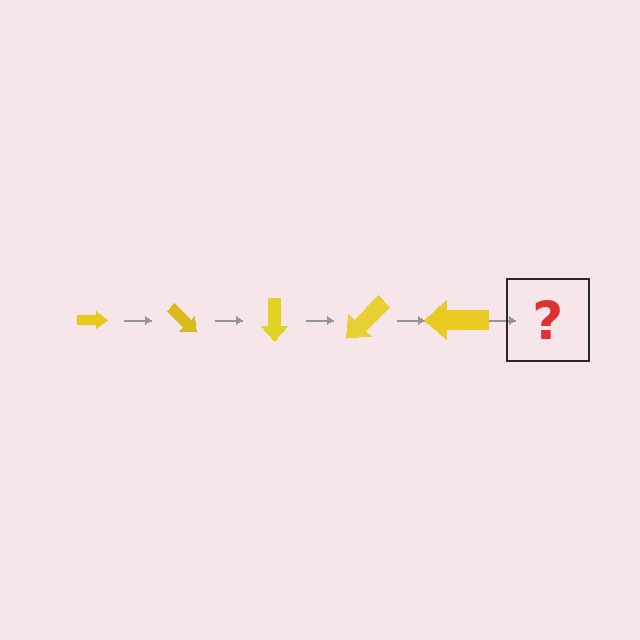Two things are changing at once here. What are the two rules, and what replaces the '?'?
The two rules are that the arrow grows larger each step and it rotates 45 degrees each step. The '?' should be an arrow, larger than the previous one and rotated 225 degrees from the start.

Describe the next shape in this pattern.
It should be an arrow, larger than the previous one and rotated 225 degrees from the start.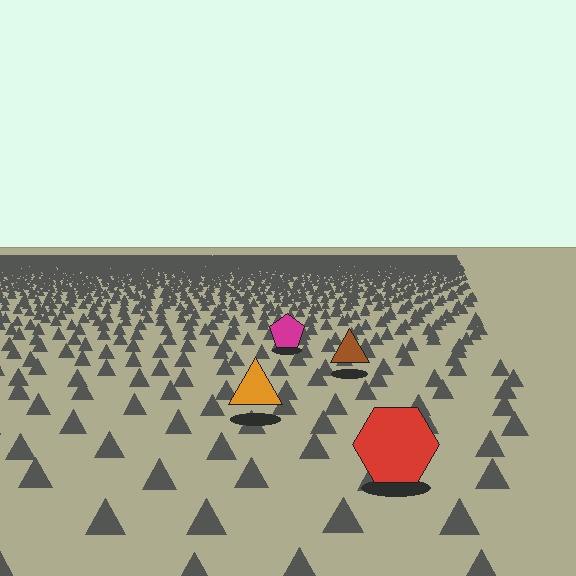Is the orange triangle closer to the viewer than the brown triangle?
Yes. The orange triangle is closer — you can tell from the texture gradient: the ground texture is coarser near it.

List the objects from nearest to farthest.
From nearest to farthest: the red hexagon, the orange triangle, the brown triangle, the magenta pentagon.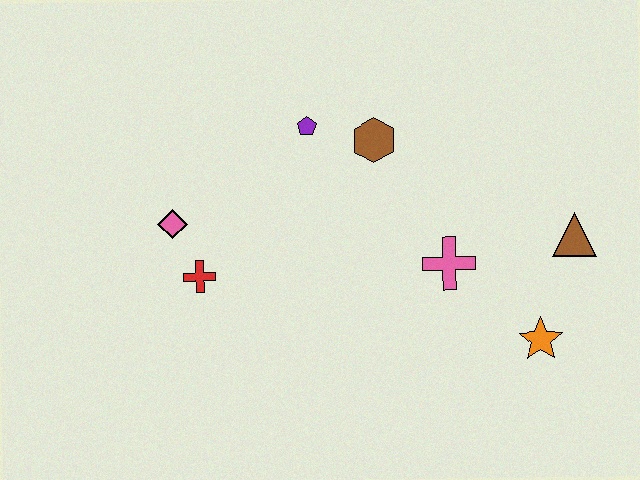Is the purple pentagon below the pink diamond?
No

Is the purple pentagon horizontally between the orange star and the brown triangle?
No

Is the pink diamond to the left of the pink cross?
Yes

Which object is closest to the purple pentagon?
The brown hexagon is closest to the purple pentagon.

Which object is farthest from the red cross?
The brown triangle is farthest from the red cross.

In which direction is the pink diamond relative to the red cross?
The pink diamond is above the red cross.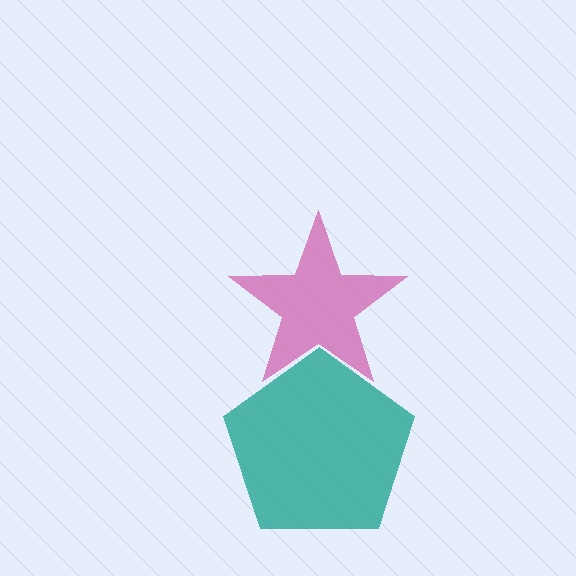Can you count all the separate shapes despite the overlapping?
Yes, there are 2 separate shapes.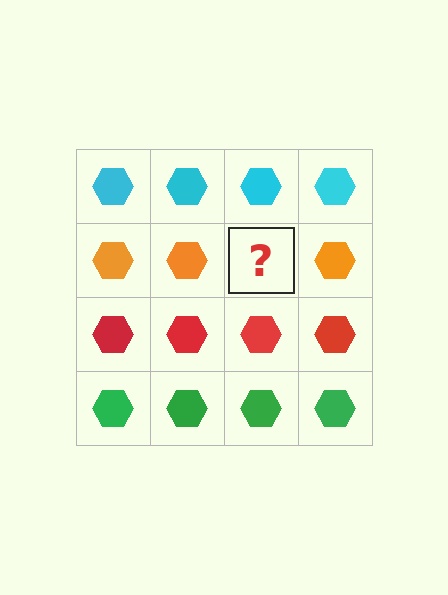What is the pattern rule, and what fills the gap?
The rule is that each row has a consistent color. The gap should be filled with an orange hexagon.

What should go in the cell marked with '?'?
The missing cell should contain an orange hexagon.